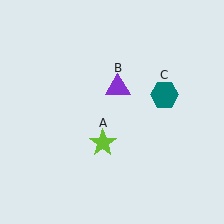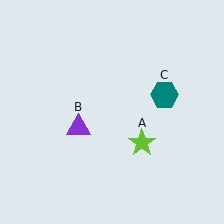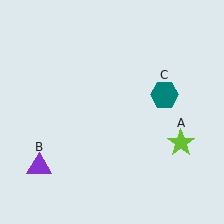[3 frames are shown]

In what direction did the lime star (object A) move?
The lime star (object A) moved right.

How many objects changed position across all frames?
2 objects changed position: lime star (object A), purple triangle (object B).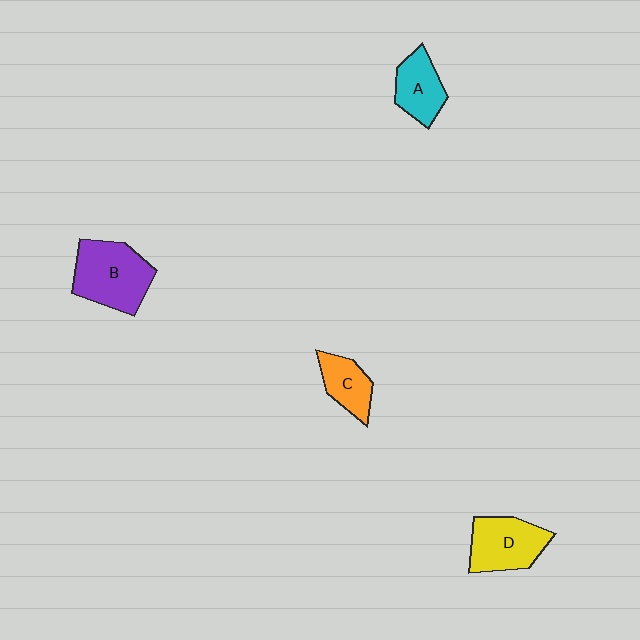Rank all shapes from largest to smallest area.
From largest to smallest: B (purple), D (yellow), A (cyan), C (orange).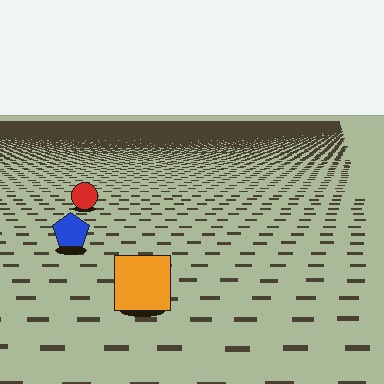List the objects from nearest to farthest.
From nearest to farthest: the orange square, the blue pentagon, the red circle.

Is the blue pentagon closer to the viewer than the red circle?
Yes. The blue pentagon is closer — you can tell from the texture gradient: the ground texture is coarser near it.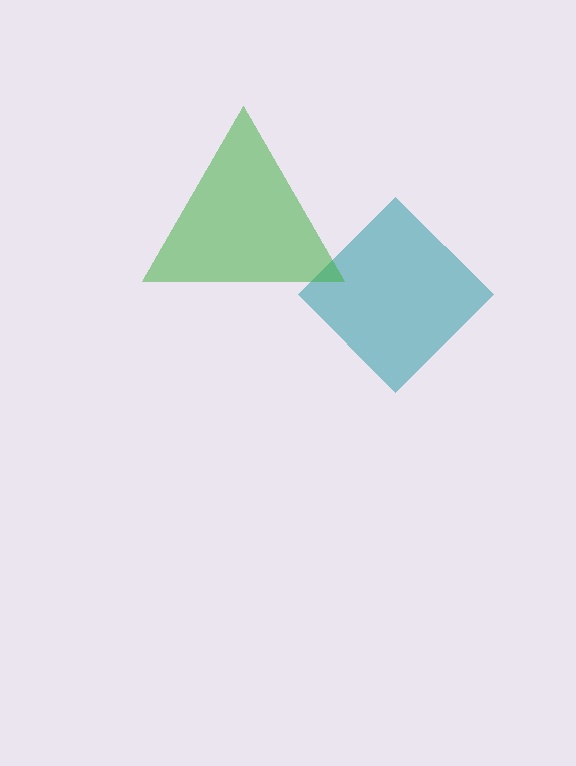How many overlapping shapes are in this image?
There are 2 overlapping shapes in the image.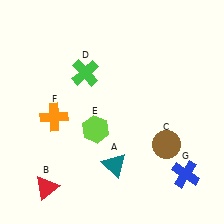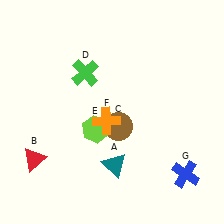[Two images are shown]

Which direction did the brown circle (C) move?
The brown circle (C) moved left.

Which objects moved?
The objects that moved are: the red triangle (B), the brown circle (C), the orange cross (F).